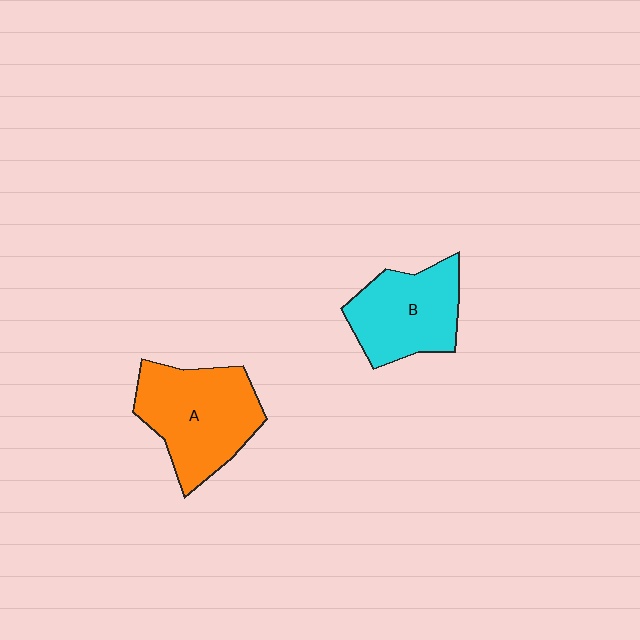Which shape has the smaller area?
Shape B (cyan).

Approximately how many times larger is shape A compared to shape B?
Approximately 1.2 times.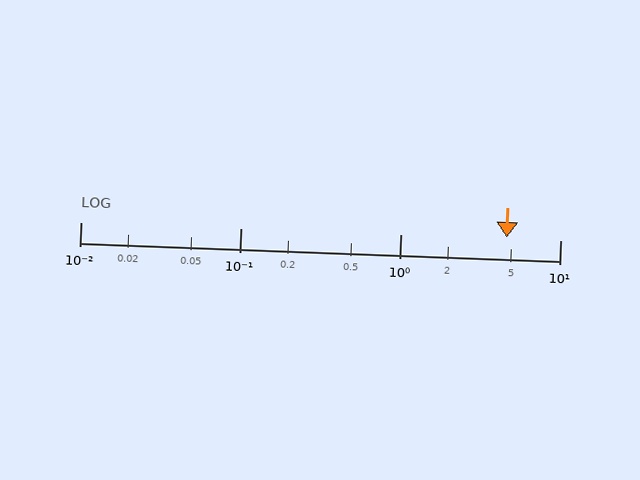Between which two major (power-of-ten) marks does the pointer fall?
The pointer is between 1 and 10.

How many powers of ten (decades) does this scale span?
The scale spans 3 decades, from 0.01 to 10.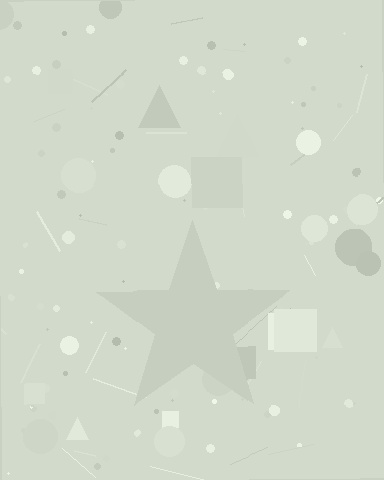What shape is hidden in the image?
A star is hidden in the image.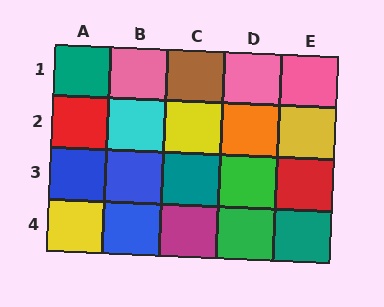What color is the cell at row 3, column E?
Red.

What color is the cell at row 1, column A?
Teal.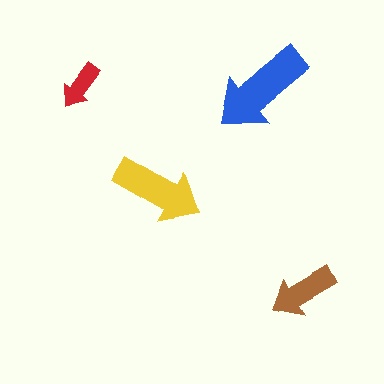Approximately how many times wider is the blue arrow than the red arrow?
About 2 times wider.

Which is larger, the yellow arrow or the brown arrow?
The yellow one.